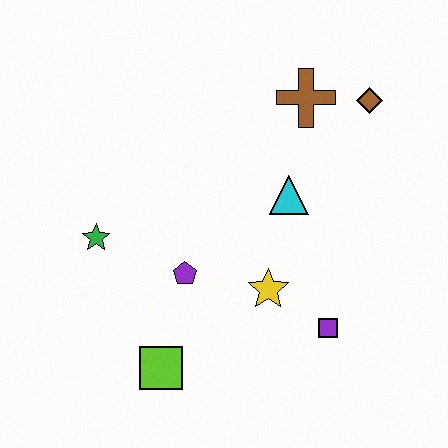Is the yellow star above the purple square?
Yes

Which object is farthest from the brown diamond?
The lime square is farthest from the brown diamond.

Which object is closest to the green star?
The purple pentagon is closest to the green star.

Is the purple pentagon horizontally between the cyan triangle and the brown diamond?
No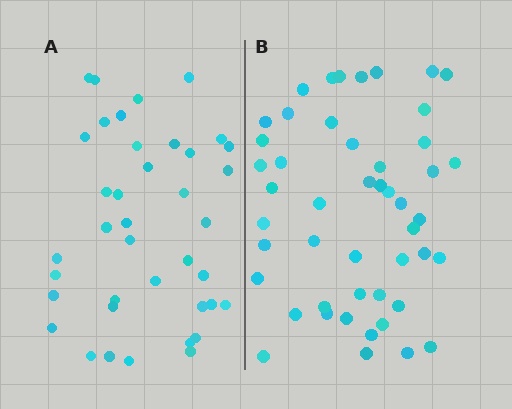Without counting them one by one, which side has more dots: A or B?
Region B (the right region) has more dots.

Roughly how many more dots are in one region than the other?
Region B has roughly 8 or so more dots than region A.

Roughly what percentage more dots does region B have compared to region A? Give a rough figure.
About 25% more.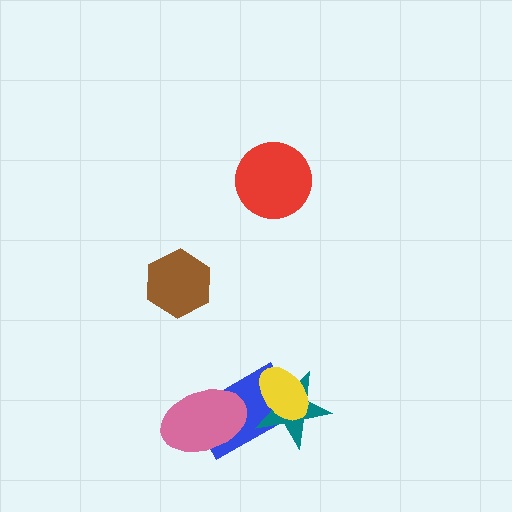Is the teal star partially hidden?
Yes, it is partially covered by another shape.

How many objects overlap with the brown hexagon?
0 objects overlap with the brown hexagon.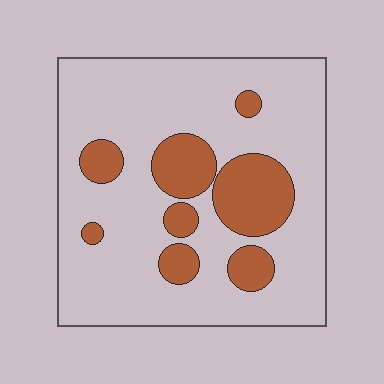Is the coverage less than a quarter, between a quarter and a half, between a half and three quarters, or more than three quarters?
Less than a quarter.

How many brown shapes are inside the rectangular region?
8.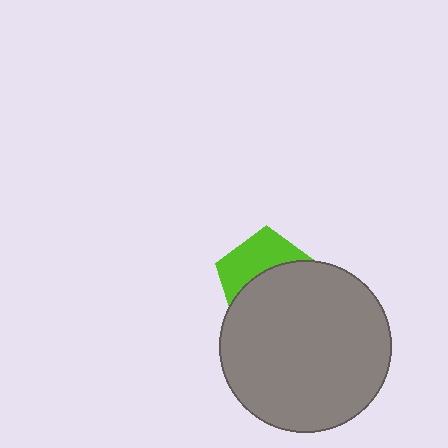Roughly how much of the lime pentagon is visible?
A small part of it is visible (roughly 42%).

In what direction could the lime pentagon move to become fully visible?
The lime pentagon could move up. That would shift it out from behind the gray circle entirely.